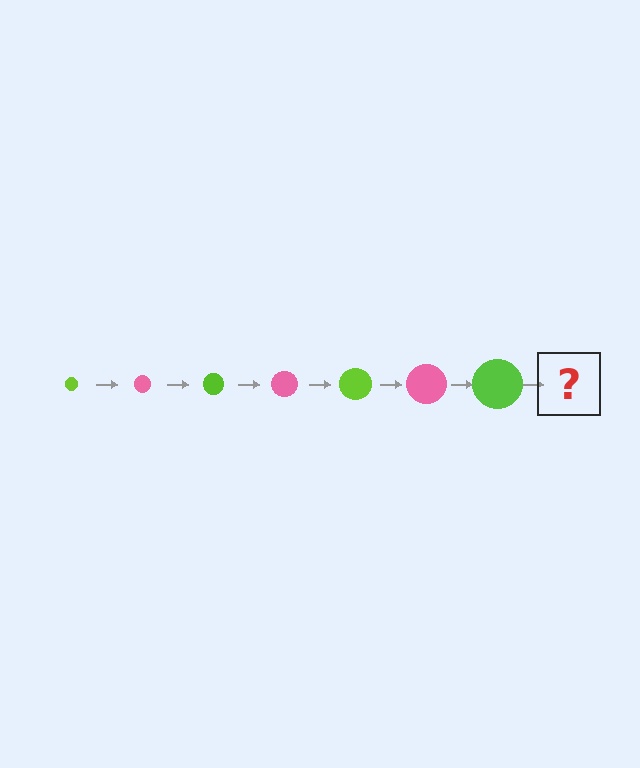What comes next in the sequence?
The next element should be a pink circle, larger than the previous one.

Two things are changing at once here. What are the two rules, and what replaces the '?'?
The two rules are that the circle grows larger each step and the color cycles through lime and pink. The '?' should be a pink circle, larger than the previous one.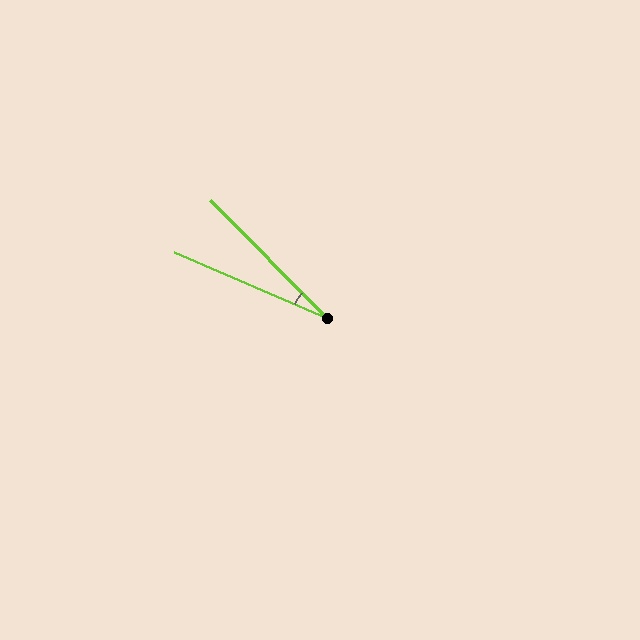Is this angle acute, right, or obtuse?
It is acute.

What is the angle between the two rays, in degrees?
Approximately 22 degrees.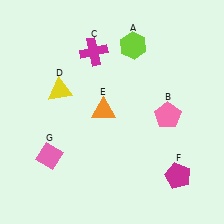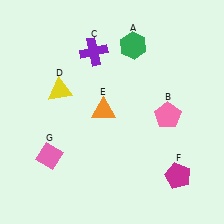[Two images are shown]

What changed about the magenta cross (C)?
In Image 1, C is magenta. In Image 2, it changed to purple.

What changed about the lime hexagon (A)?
In Image 1, A is lime. In Image 2, it changed to green.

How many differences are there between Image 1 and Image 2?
There are 2 differences between the two images.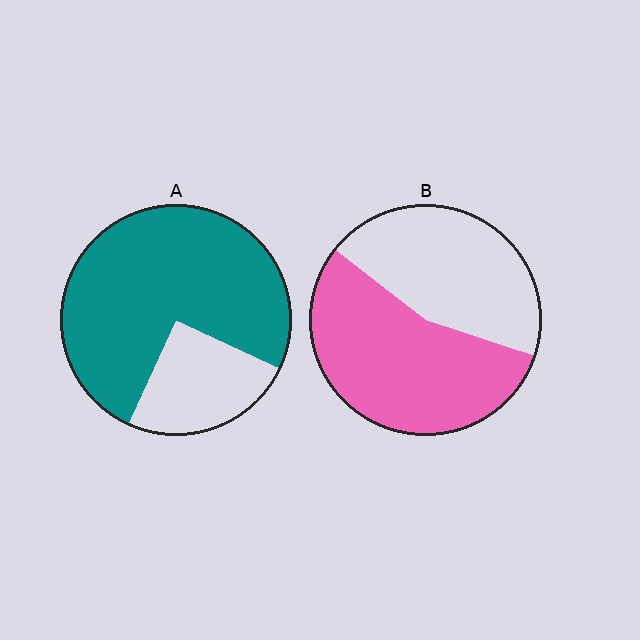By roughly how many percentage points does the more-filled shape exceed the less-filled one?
By roughly 20 percentage points (A over B).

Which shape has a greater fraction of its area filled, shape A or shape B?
Shape A.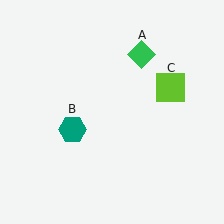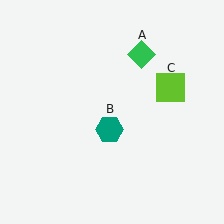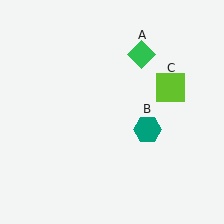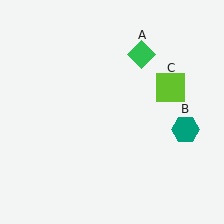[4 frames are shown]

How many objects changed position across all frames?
1 object changed position: teal hexagon (object B).